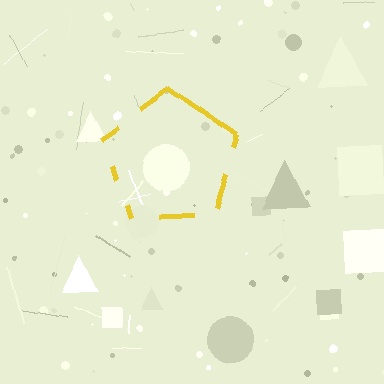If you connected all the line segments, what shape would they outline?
They would outline a pentagon.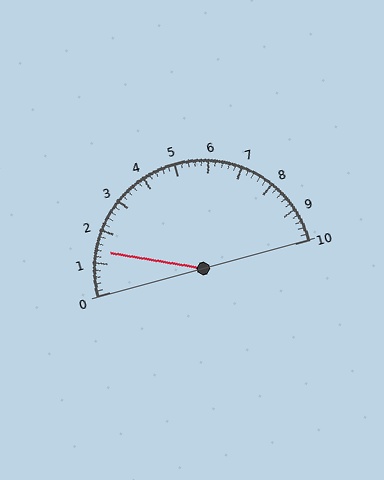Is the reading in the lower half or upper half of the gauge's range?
The reading is in the lower half of the range (0 to 10).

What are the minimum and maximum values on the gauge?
The gauge ranges from 0 to 10.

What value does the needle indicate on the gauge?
The needle indicates approximately 1.4.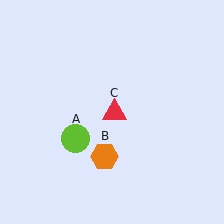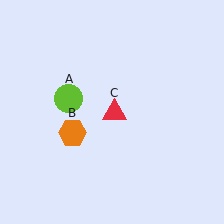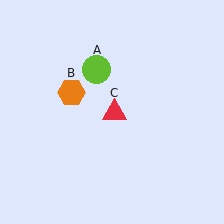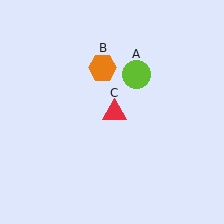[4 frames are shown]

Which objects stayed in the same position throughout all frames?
Red triangle (object C) remained stationary.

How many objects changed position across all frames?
2 objects changed position: lime circle (object A), orange hexagon (object B).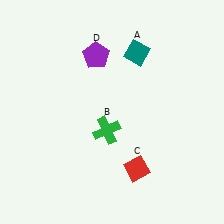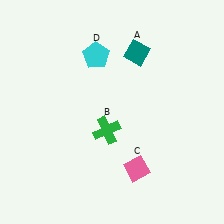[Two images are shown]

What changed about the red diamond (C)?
In Image 1, C is red. In Image 2, it changed to pink.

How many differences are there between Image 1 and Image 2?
There are 2 differences between the two images.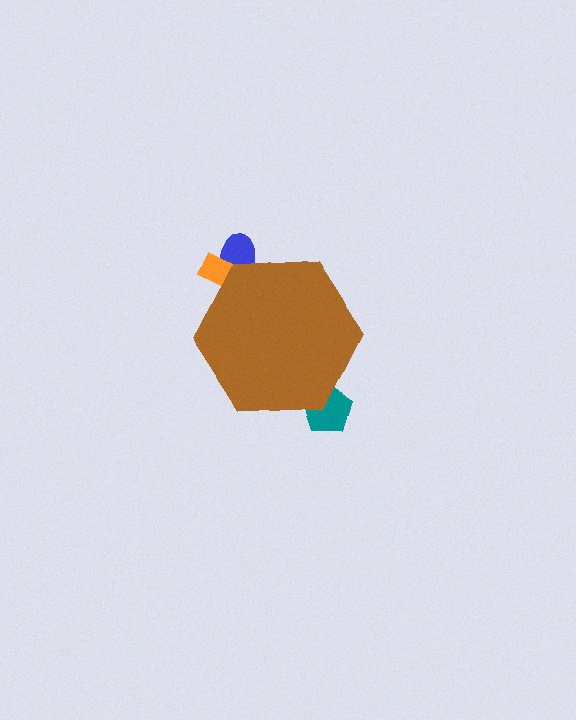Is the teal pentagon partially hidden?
Yes, the teal pentagon is partially hidden behind the brown hexagon.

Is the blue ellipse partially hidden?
Yes, the blue ellipse is partially hidden behind the brown hexagon.